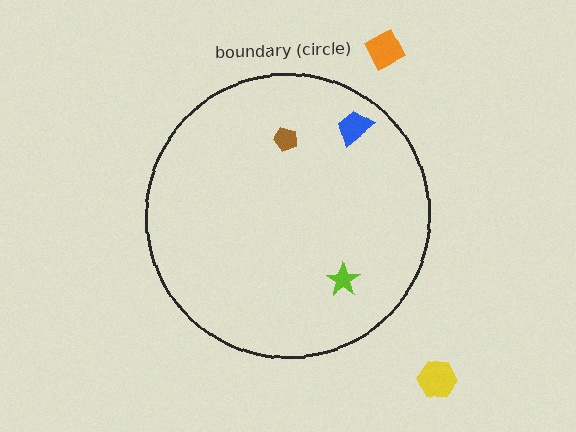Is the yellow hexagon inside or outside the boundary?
Outside.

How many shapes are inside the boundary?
3 inside, 2 outside.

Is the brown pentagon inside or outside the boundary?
Inside.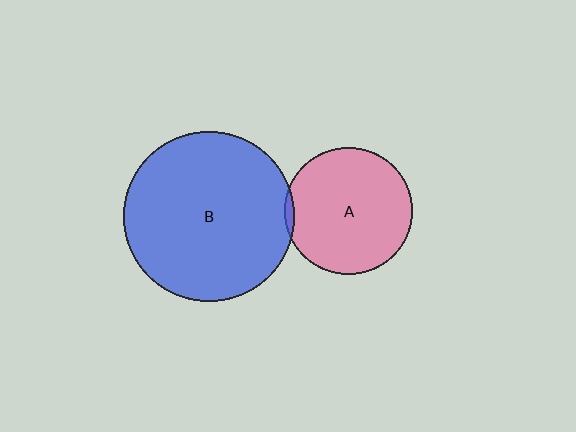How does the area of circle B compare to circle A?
Approximately 1.8 times.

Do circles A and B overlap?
Yes.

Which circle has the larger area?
Circle B (blue).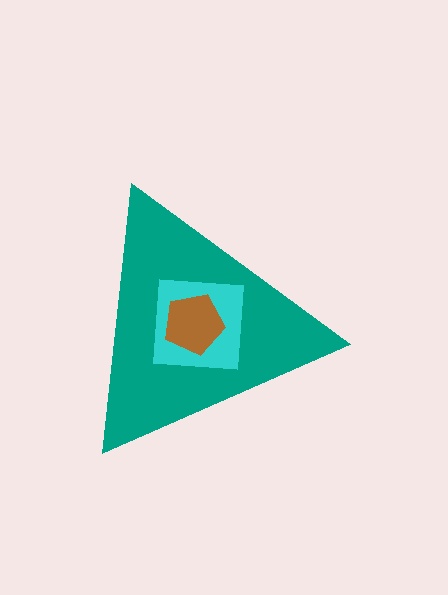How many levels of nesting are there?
3.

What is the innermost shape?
The brown pentagon.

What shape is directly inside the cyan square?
The brown pentagon.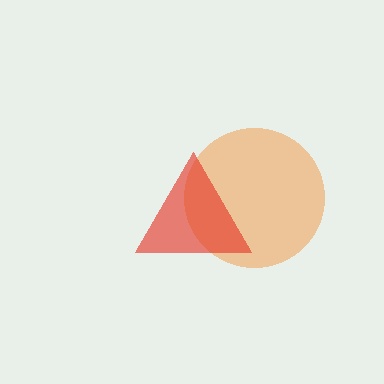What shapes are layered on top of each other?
The layered shapes are: an orange circle, a red triangle.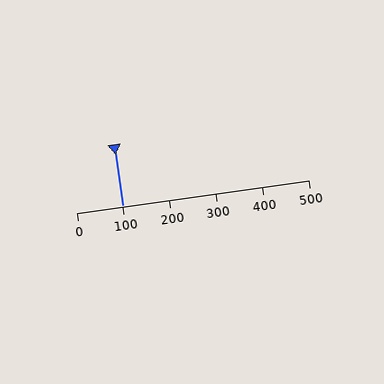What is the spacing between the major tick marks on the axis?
The major ticks are spaced 100 apart.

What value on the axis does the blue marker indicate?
The marker indicates approximately 100.